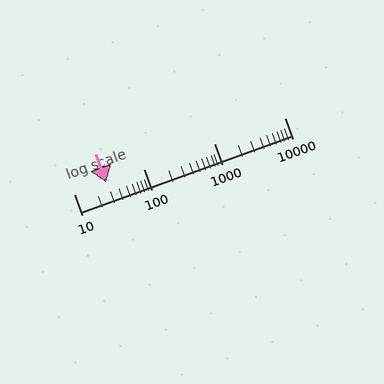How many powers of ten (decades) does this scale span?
The scale spans 3 decades, from 10 to 10000.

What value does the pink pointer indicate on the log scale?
The pointer indicates approximately 29.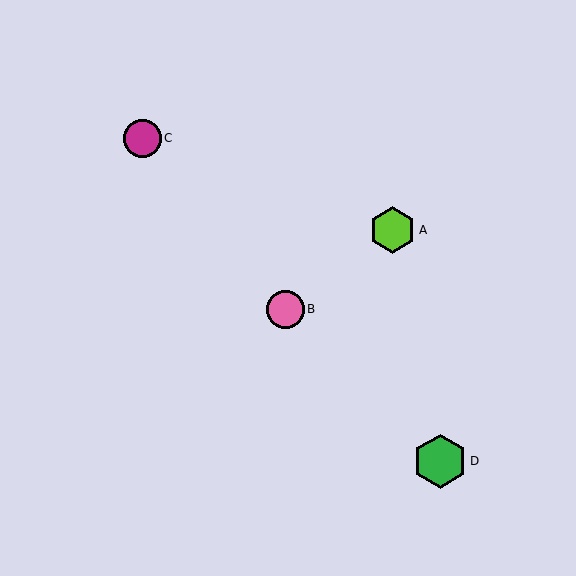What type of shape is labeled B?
Shape B is a pink circle.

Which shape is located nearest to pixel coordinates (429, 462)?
The green hexagon (labeled D) at (440, 461) is nearest to that location.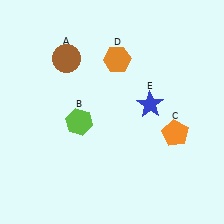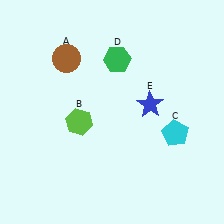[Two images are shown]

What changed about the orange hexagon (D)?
In Image 1, D is orange. In Image 2, it changed to green.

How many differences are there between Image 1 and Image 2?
There are 2 differences between the two images.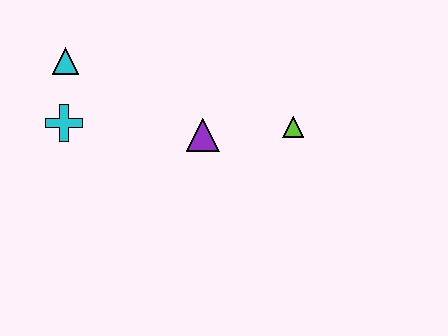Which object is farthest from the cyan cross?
The lime triangle is farthest from the cyan cross.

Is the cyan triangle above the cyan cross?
Yes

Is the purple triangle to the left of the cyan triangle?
No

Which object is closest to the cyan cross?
The cyan triangle is closest to the cyan cross.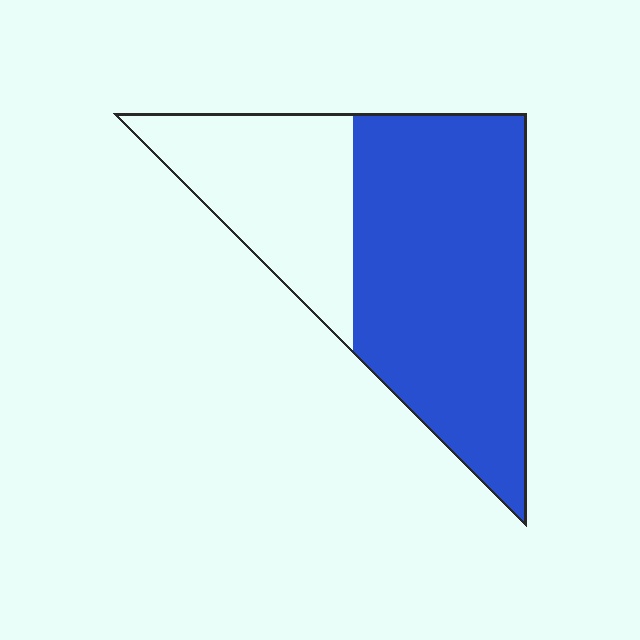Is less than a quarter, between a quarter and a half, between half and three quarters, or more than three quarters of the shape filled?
Between half and three quarters.